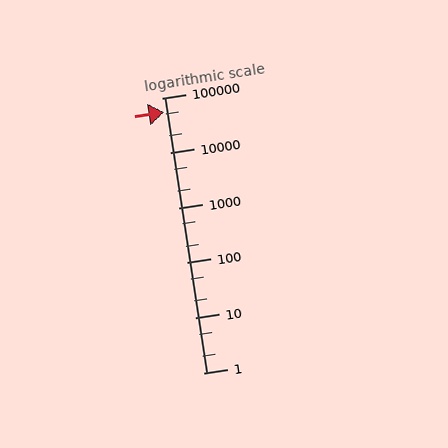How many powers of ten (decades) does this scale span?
The scale spans 5 decades, from 1 to 100000.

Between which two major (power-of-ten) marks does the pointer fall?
The pointer is between 10000 and 100000.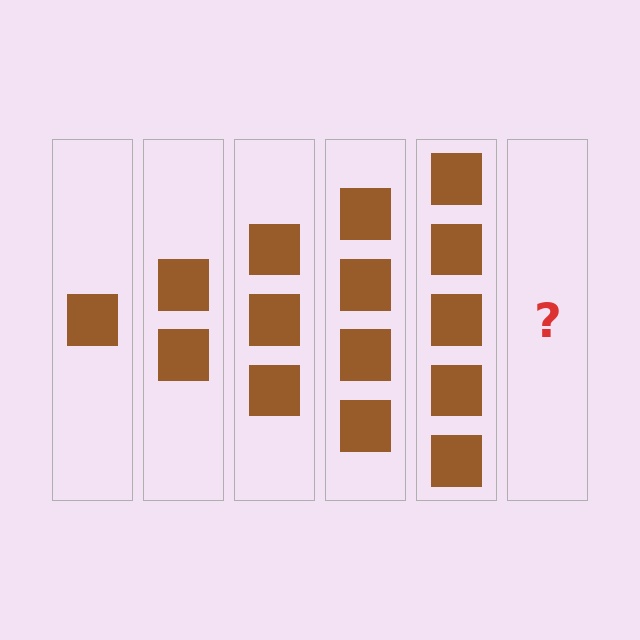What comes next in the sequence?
The next element should be 6 squares.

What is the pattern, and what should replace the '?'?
The pattern is that each step adds one more square. The '?' should be 6 squares.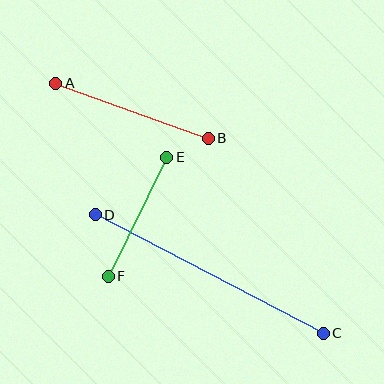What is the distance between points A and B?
The distance is approximately 163 pixels.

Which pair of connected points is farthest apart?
Points C and D are farthest apart.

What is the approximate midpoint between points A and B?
The midpoint is at approximately (132, 111) pixels.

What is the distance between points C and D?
The distance is approximately 257 pixels.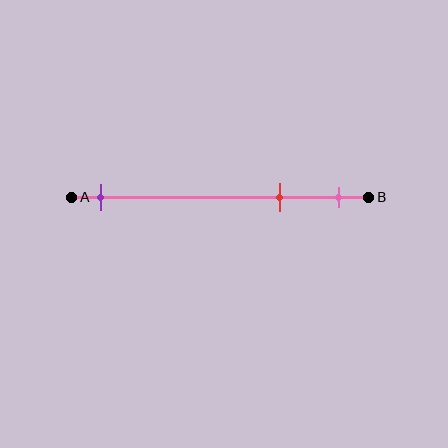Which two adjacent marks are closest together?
The red and pink marks are the closest adjacent pair.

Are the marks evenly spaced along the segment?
No, the marks are not evenly spaced.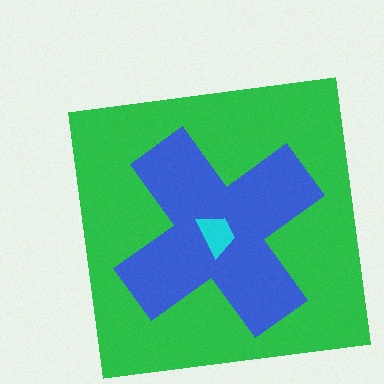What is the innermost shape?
The cyan trapezoid.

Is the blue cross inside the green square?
Yes.